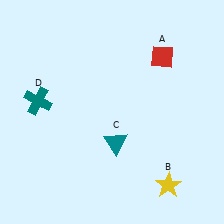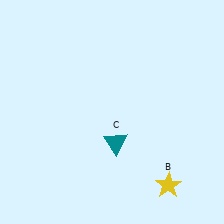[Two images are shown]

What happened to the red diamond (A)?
The red diamond (A) was removed in Image 2. It was in the top-right area of Image 1.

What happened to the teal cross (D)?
The teal cross (D) was removed in Image 2. It was in the top-left area of Image 1.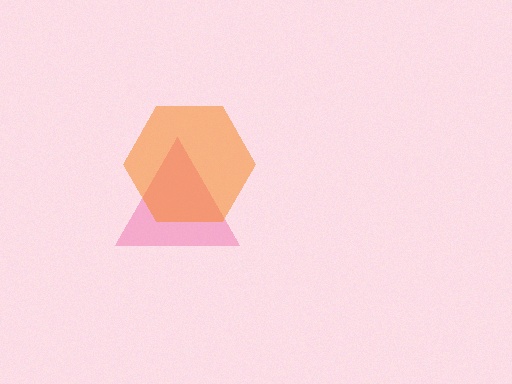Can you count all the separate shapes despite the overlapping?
Yes, there are 2 separate shapes.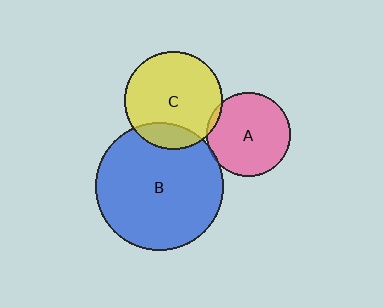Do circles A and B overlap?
Yes.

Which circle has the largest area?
Circle B (blue).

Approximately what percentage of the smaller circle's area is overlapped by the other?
Approximately 5%.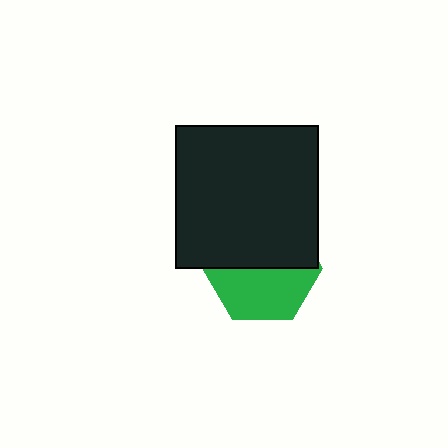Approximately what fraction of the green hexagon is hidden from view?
Roughly 52% of the green hexagon is hidden behind the black square.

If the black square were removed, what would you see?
You would see the complete green hexagon.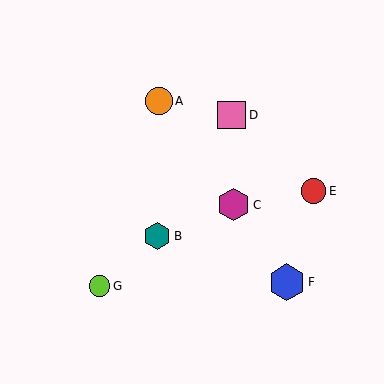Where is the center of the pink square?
The center of the pink square is at (232, 115).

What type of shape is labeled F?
Shape F is a blue hexagon.